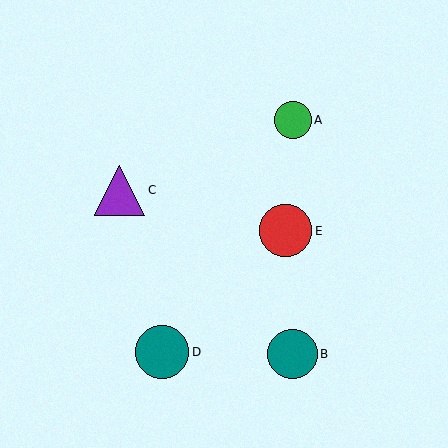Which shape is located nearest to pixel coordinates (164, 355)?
The teal circle (labeled D) at (162, 352) is nearest to that location.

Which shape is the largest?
The teal circle (labeled D) is the largest.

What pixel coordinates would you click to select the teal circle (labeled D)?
Click at (162, 352) to select the teal circle D.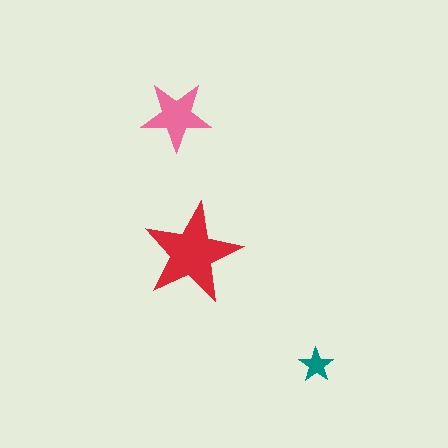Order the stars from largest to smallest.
the red one, the pink one, the teal one.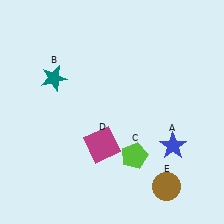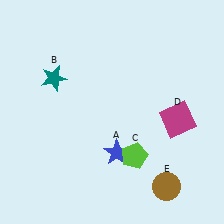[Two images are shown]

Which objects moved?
The objects that moved are: the blue star (A), the magenta square (D).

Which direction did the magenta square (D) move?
The magenta square (D) moved right.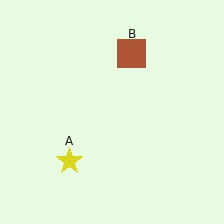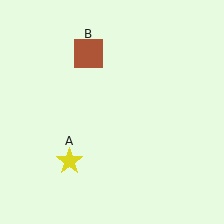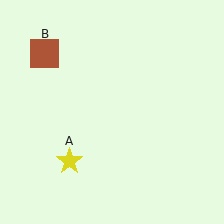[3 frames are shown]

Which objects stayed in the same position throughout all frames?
Yellow star (object A) remained stationary.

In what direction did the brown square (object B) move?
The brown square (object B) moved left.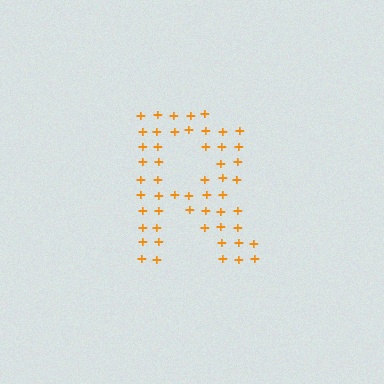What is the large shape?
The large shape is the letter R.